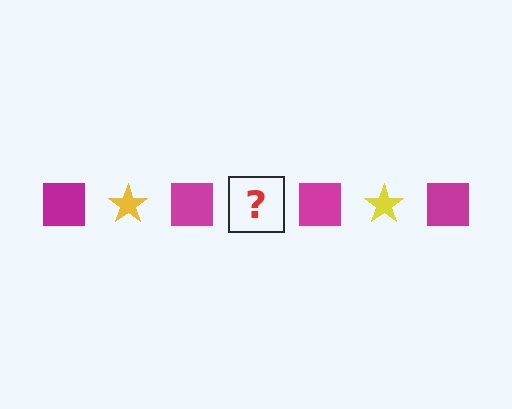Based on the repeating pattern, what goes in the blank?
The blank should be a yellow star.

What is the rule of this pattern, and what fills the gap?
The rule is that the pattern alternates between magenta square and yellow star. The gap should be filled with a yellow star.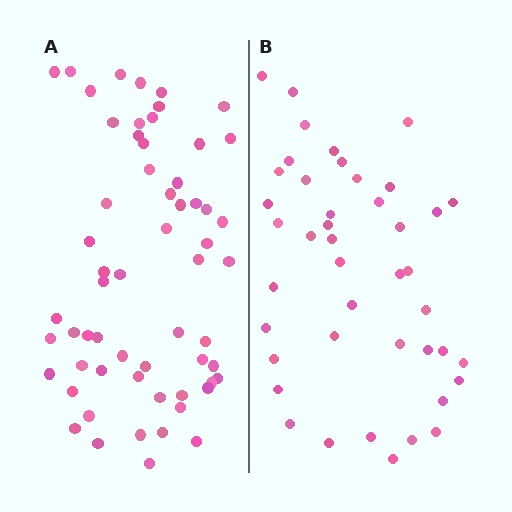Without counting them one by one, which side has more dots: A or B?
Region A (the left region) has more dots.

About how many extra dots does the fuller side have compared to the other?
Region A has approximately 15 more dots than region B.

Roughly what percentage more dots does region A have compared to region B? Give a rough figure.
About 40% more.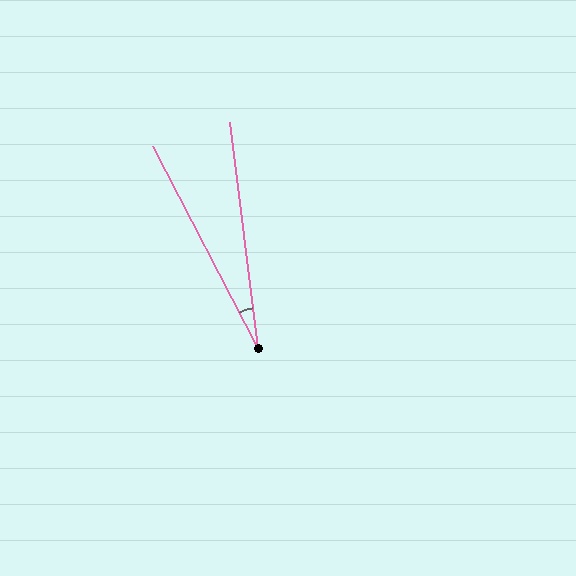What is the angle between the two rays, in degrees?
Approximately 20 degrees.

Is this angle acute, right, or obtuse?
It is acute.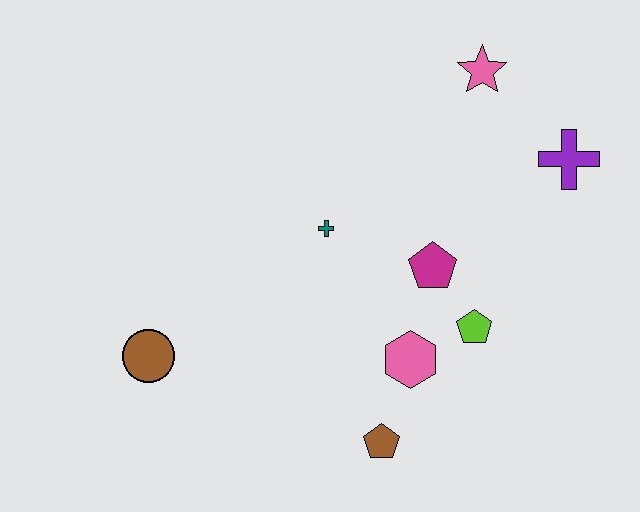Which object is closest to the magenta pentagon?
The lime pentagon is closest to the magenta pentagon.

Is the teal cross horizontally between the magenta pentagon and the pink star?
No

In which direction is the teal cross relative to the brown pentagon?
The teal cross is above the brown pentagon.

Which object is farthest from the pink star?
The brown circle is farthest from the pink star.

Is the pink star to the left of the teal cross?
No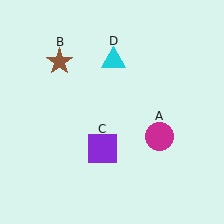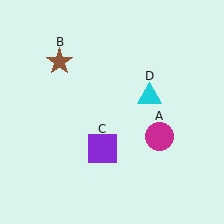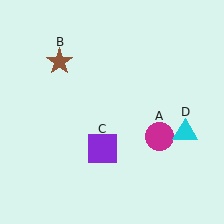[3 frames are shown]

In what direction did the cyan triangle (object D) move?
The cyan triangle (object D) moved down and to the right.